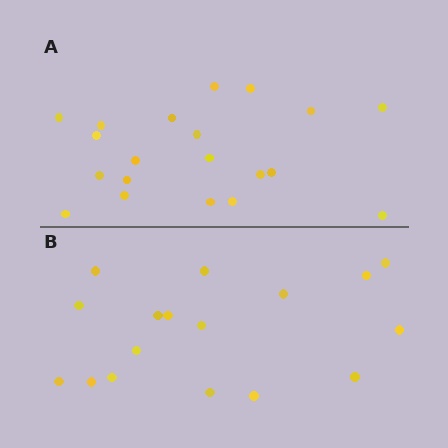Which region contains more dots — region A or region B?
Region A (the top region) has more dots.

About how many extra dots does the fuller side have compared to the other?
Region A has just a few more — roughly 2 or 3 more dots than region B.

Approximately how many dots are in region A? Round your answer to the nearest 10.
About 20 dots.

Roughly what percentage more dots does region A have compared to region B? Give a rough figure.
About 20% more.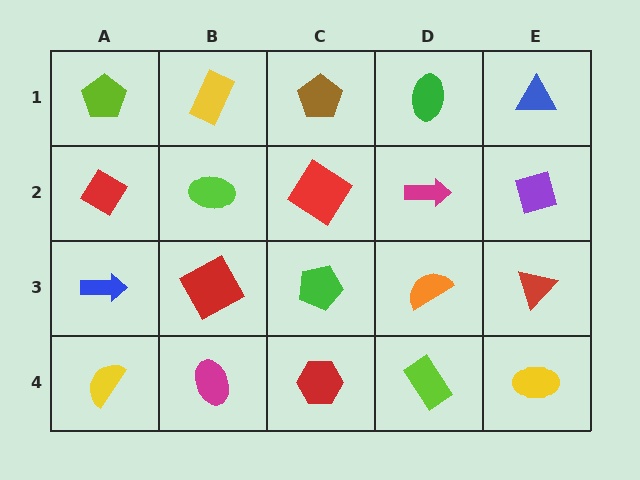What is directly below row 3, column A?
A yellow semicircle.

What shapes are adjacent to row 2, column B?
A yellow rectangle (row 1, column B), a red square (row 3, column B), a red diamond (row 2, column A), a red diamond (row 2, column C).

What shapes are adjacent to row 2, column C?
A brown pentagon (row 1, column C), a green pentagon (row 3, column C), a lime ellipse (row 2, column B), a magenta arrow (row 2, column D).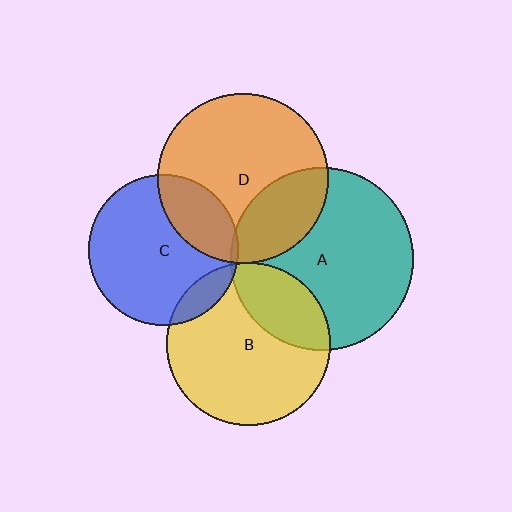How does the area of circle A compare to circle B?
Approximately 1.3 times.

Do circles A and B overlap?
Yes.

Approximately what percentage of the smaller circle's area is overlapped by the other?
Approximately 25%.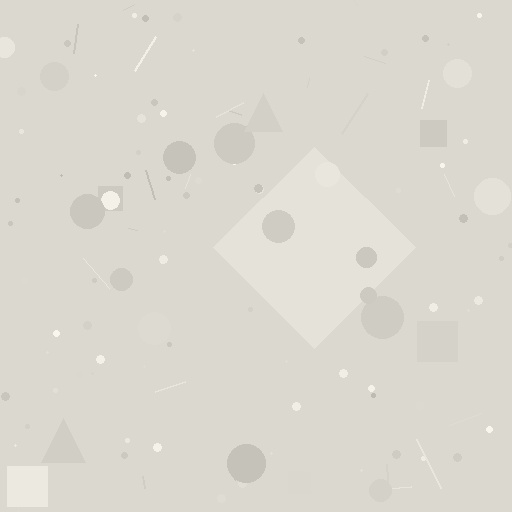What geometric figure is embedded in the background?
A diamond is embedded in the background.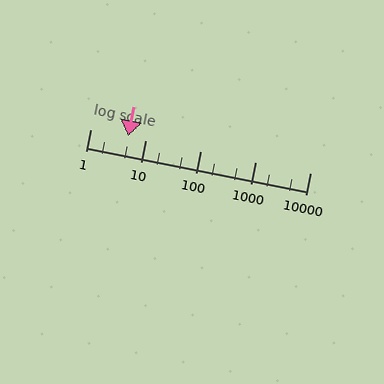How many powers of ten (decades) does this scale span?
The scale spans 4 decades, from 1 to 10000.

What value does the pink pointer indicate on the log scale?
The pointer indicates approximately 4.9.